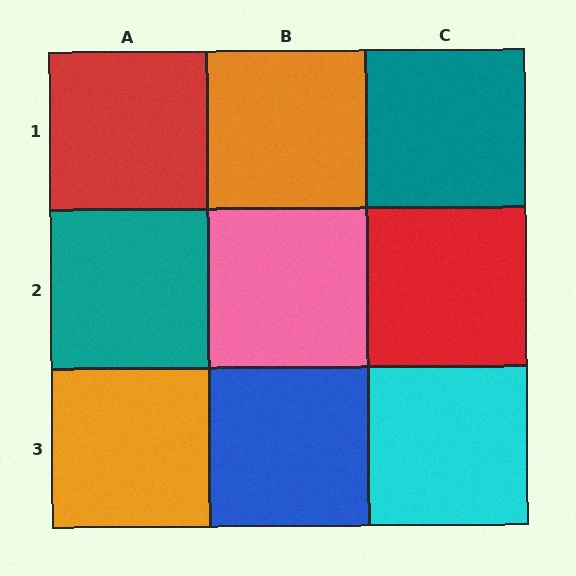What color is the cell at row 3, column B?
Blue.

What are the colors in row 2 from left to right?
Teal, pink, red.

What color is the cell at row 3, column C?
Cyan.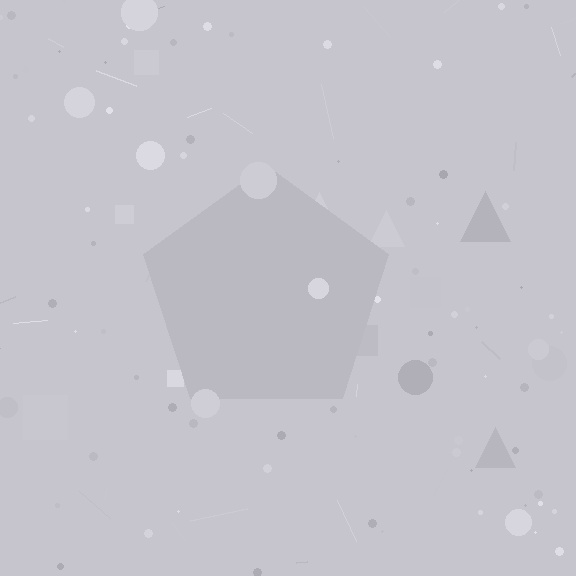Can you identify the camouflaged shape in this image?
The camouflaged shape is a pentagon.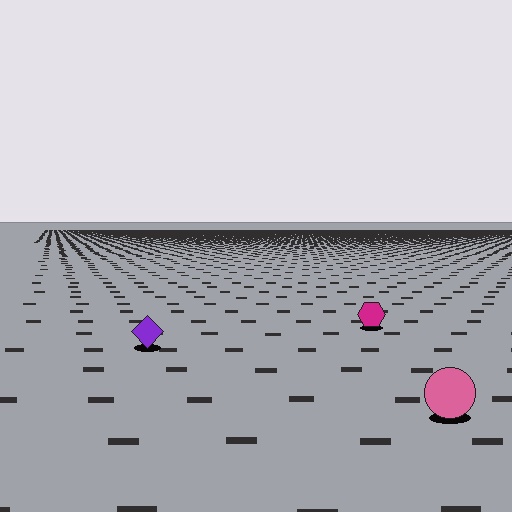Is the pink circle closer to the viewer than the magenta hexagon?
Yes. The pink circle is closer — you can tell from the texture gradient: the ground texture is coarser near it.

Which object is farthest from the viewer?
The magenta hexagon is farthest from the viewer. It appears smaller and the ground texture around it is denser.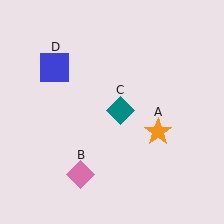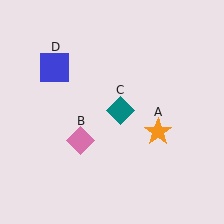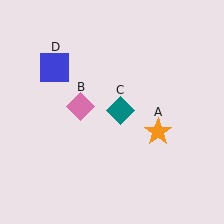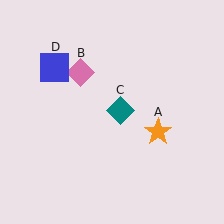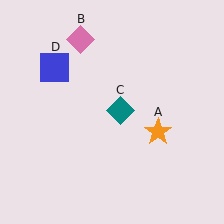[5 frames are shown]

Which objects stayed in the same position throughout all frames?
Orange star (object A) and teal diamond (object C) and blue square (object D) remained stationary.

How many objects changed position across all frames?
1 object changed position: pink diamond (object B).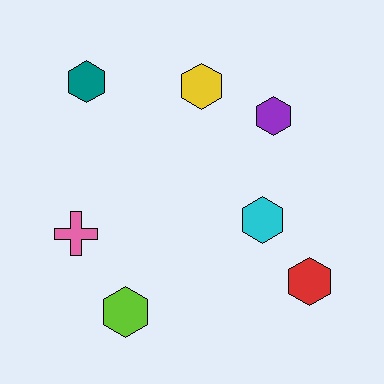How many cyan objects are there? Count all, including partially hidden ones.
There is 1 cyan object.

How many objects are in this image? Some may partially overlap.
There are 7 objects.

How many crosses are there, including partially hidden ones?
There is 1 cross.